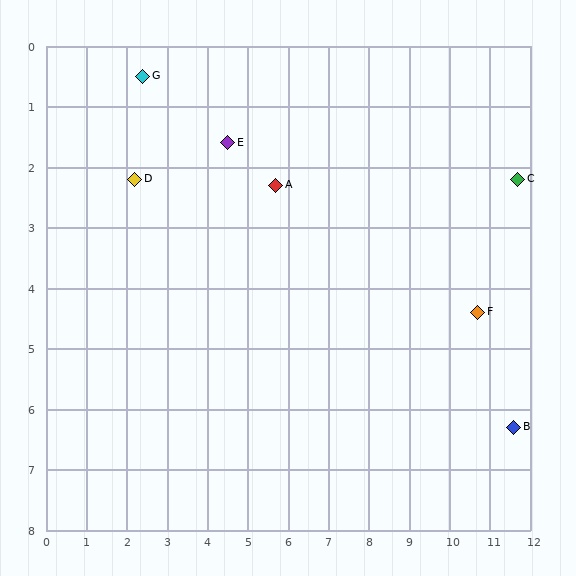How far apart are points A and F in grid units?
Points A and F are about 5.4 grid units apart.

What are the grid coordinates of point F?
Point F is at approximately (10.7, 4.4).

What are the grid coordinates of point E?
Point E is at approximately (4.5, 1.6).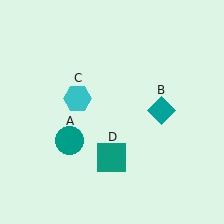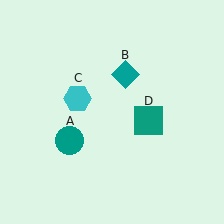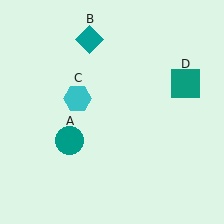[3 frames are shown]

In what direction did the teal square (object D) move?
The teal square (object D) moved up and to the right.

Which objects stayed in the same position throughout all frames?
Teal circle (object A) and cyan hexagon (object C) remained stationary.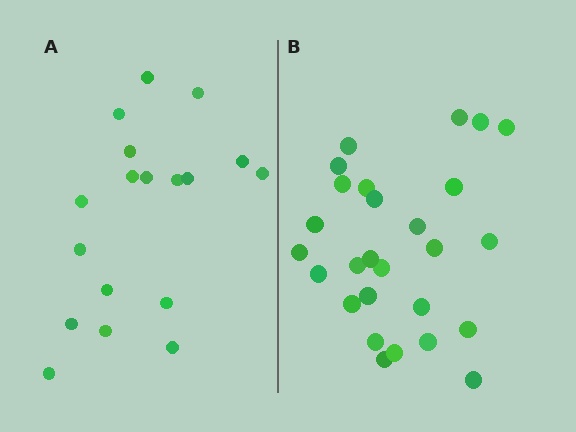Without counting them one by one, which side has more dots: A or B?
Region B (the right region) has more dots.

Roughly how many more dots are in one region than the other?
Region B has roughly 8 or so more dots than region A.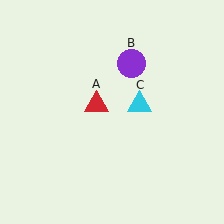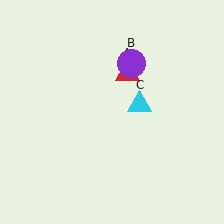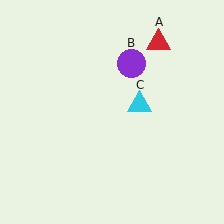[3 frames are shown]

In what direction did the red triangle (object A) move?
The red triangle (object A) moved up and to the right.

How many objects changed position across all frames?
1 object changed position: red triangle (object A).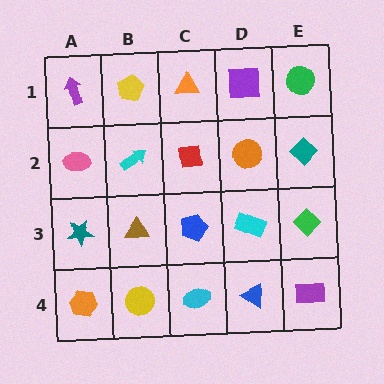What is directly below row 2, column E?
A green diamond.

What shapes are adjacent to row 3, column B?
A cyan arrow (row 2, column B), a yellow circle (row 4, column B), a teal star (row 3, column A), a blue pentagon (row 3, column C).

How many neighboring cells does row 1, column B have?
3.